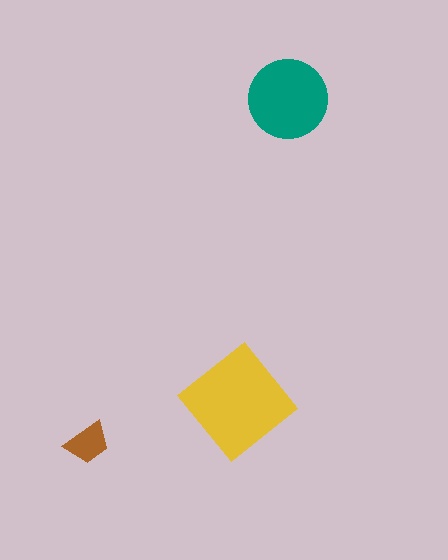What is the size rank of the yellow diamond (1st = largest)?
1st.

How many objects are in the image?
There are 3 objects in the image.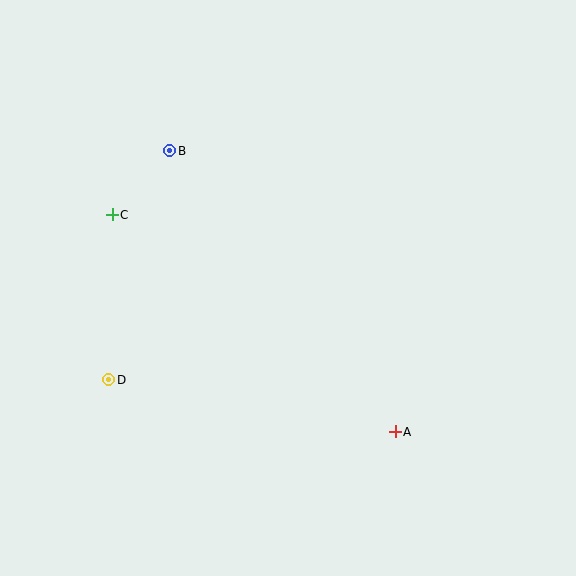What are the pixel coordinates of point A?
Point A is at (395, 432).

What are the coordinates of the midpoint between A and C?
The midpoint between A and C is at (254, 323).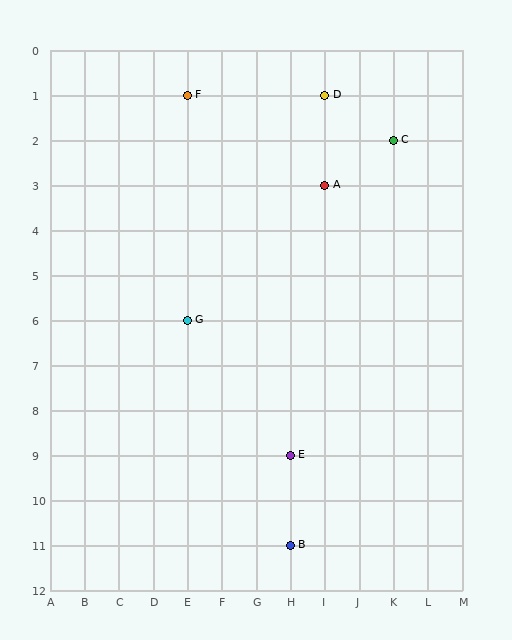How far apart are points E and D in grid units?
Points E and D are 1 column and 8 rows apart (about 8.1 grid units diagonally).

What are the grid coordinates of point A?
Point A is at grid coordinates (I, 3).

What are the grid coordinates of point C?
Point C is at grid coordinates (K, 2).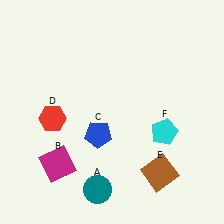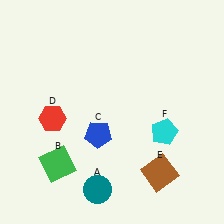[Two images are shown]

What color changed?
The square (B) changed from magenta in Image 1 to green in Image 2.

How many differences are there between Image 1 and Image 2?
There is 1 difference between the two images.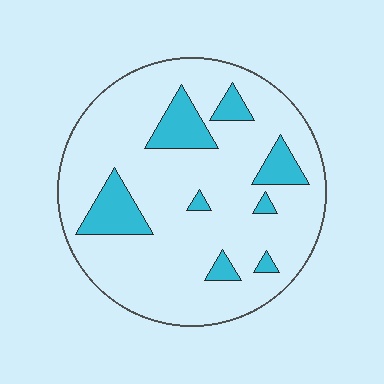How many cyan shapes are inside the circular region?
8.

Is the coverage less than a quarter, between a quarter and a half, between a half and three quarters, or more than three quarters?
Less than a quarter.